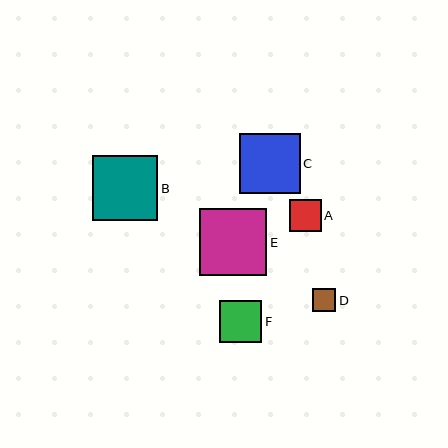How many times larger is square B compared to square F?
Square B is approximately 1.6 times the size of square F.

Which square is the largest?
Square E is the largest with a size of approximately 67 pixels.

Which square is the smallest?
Square D is the smallest with a size of approximately 23 pixels.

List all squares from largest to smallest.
From largest to smallest: E, B, C, F, A, D.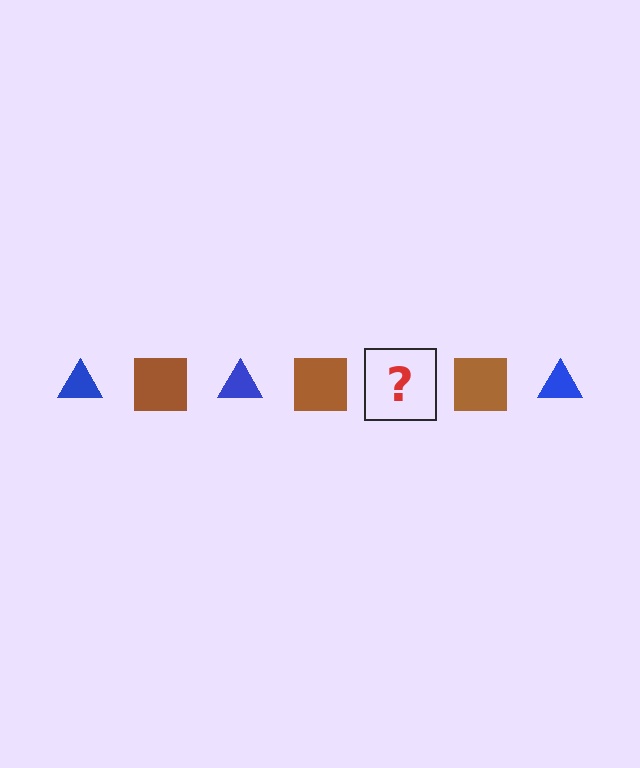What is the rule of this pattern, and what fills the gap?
The rule is that the pattern alternates between blue triangle and brown square. The gap should be filled with a blue triangle.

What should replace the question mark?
The question mark should be replaced with a blue triangle.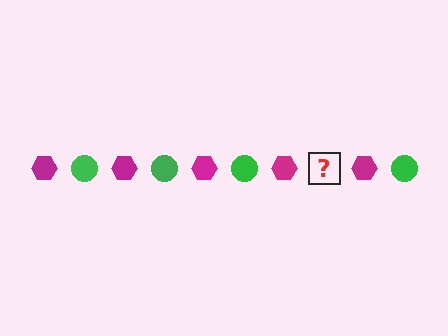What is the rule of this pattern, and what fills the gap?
The rule is that the pattern alternates between magenta hexagon and green circle. The gap should be filled with a green circle.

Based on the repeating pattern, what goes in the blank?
The blank should be a green circle.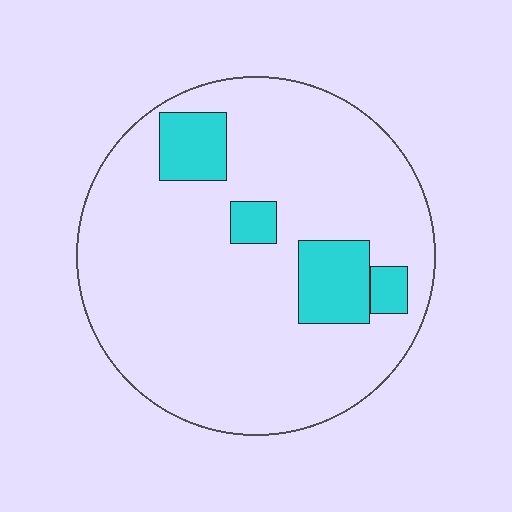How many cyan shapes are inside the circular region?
4.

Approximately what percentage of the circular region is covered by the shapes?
Approximately 15%.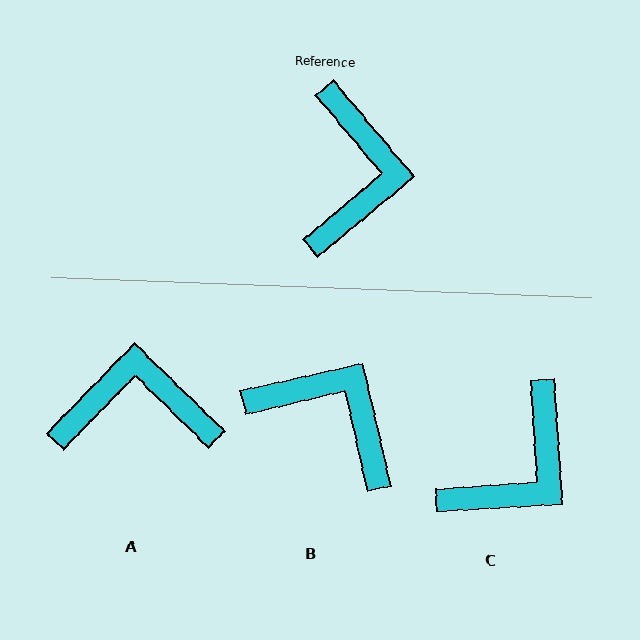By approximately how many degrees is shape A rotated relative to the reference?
Approximately 96 degrees counter-clockwise.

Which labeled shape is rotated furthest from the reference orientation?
A, about 96 degrees away.